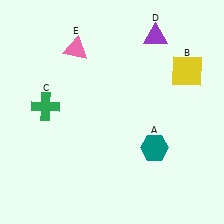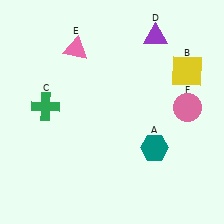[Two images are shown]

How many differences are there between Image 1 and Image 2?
There is 1 difference between the two images.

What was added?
A pink circle (F) was added in Image 2.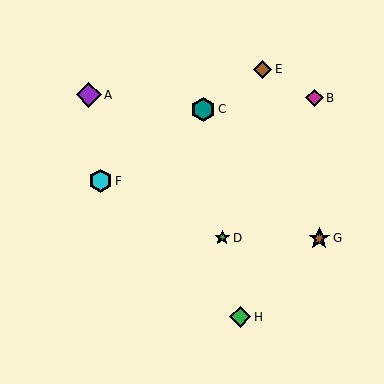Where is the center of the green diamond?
The center of the green diamond is at (240, 317).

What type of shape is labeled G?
Shape G is a brown star.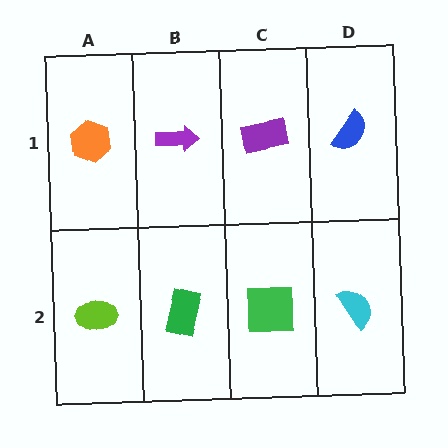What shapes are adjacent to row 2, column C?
A purple rectangle (row 1, column C), a green rectangle (row 2, column B), a cyan semicircle (row 2, column D).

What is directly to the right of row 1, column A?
A purple arrow.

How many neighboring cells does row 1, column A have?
2.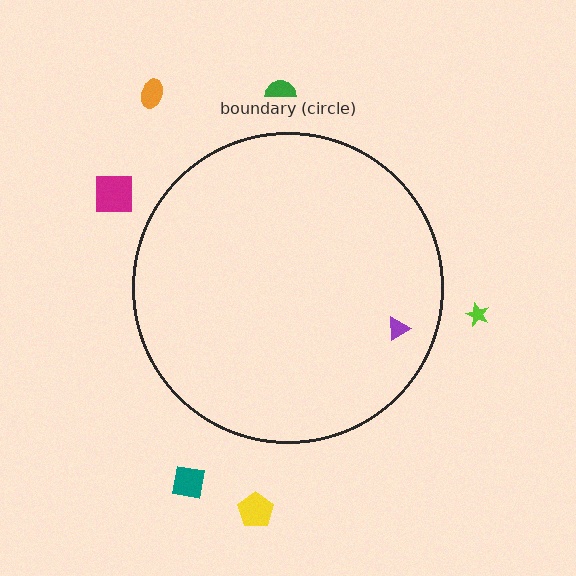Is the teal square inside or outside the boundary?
Outside.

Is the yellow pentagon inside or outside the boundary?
Outside.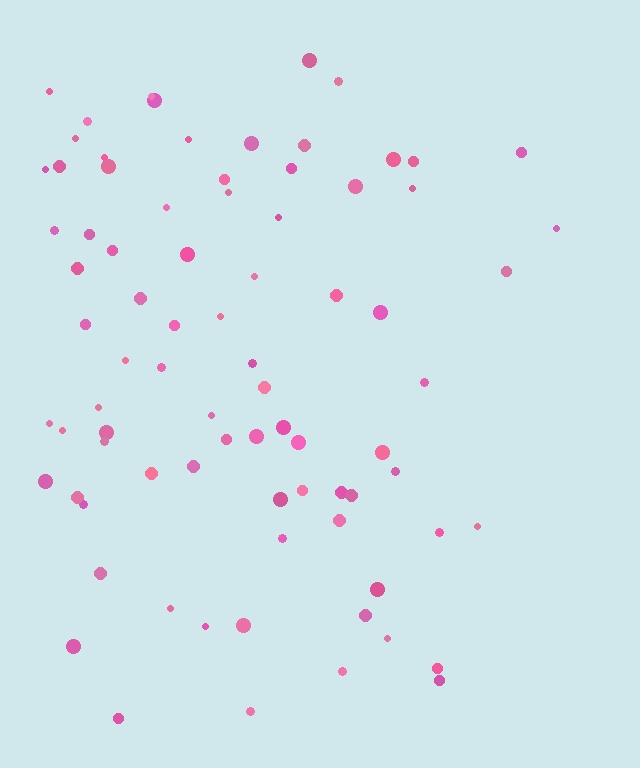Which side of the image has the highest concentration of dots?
The left.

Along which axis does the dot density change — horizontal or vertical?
Horizontal.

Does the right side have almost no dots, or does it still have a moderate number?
Still a moderate number, just noticeably fewer than the left.